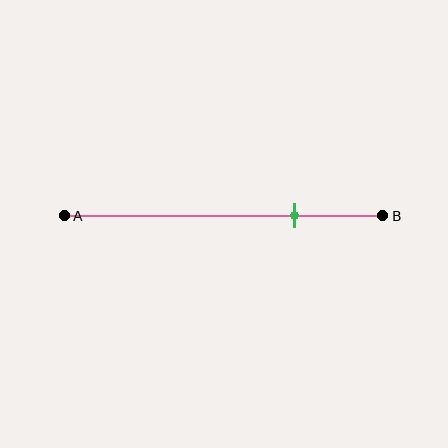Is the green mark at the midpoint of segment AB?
No, the mark is at about 70% from A, not at the 50% midpoint.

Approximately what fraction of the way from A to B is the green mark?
The green mark is approximately 70% of the way from A to B.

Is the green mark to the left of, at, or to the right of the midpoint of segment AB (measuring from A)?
The green mark is to the right of the midpoint of segment AB.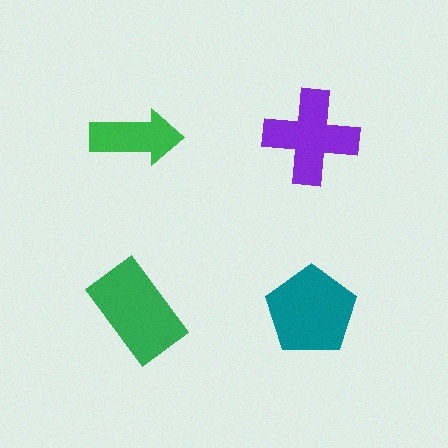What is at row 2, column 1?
A green rectangle.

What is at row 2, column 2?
A teal pentagon.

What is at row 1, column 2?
A purple cross.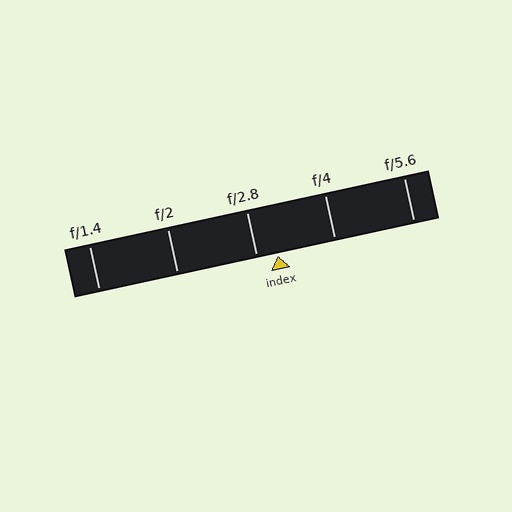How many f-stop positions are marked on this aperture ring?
There are 5 f-stop positions marked.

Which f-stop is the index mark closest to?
The index mark is closest to f/2.8.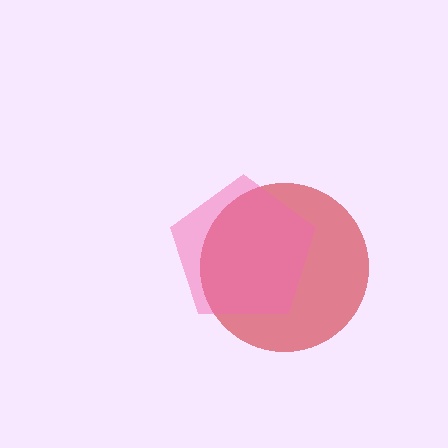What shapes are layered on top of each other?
The layered shapes are: a red circle, a pink pentagon.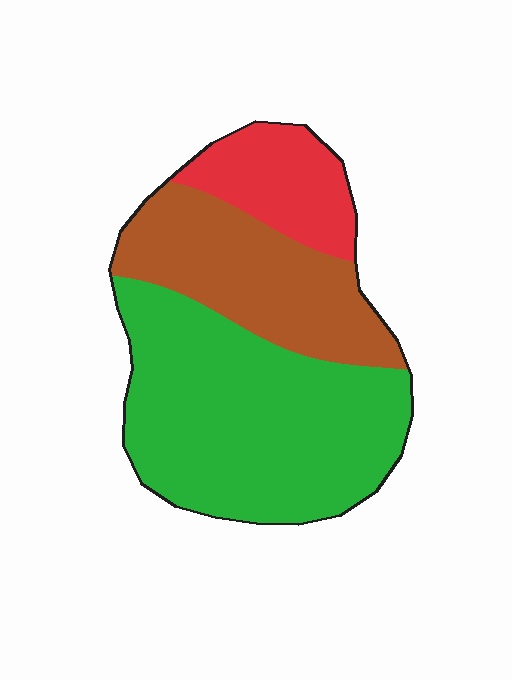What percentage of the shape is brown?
Brown takes up between a quarter and a half of the shape.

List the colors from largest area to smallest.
From largest to smallest: green, brown, red.